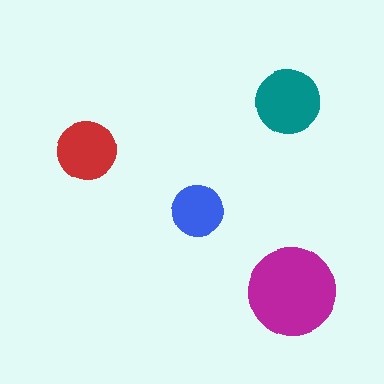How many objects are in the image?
There are 4 objects in the image.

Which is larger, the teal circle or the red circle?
The teal one.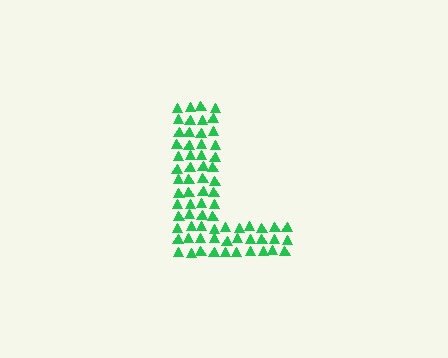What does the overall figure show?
The overall figure shows the letter L.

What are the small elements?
The small elements are triangles.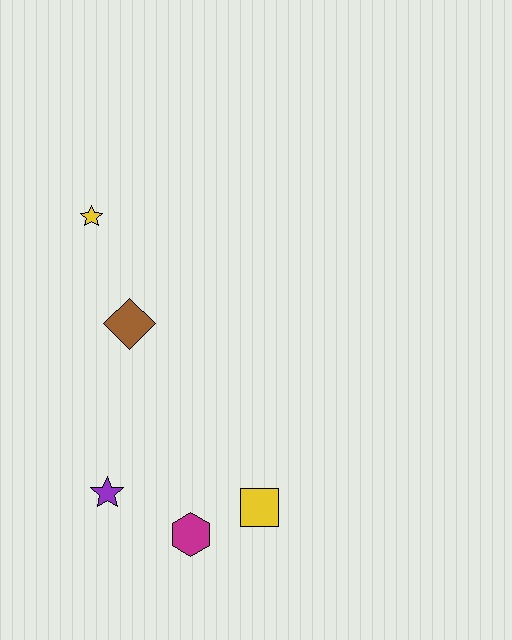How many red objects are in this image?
There are no red objects.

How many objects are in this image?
There are 5 objects.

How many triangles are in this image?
There are no triangles.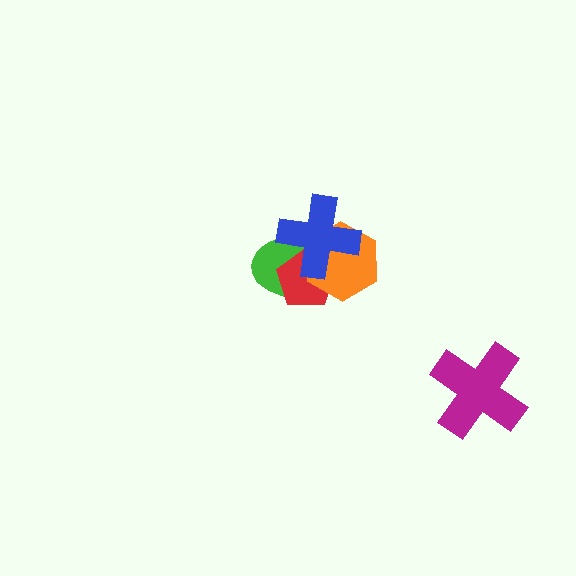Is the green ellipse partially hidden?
Yes, it is partially covered by another shape.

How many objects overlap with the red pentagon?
3 objects overlap with the red pentagon.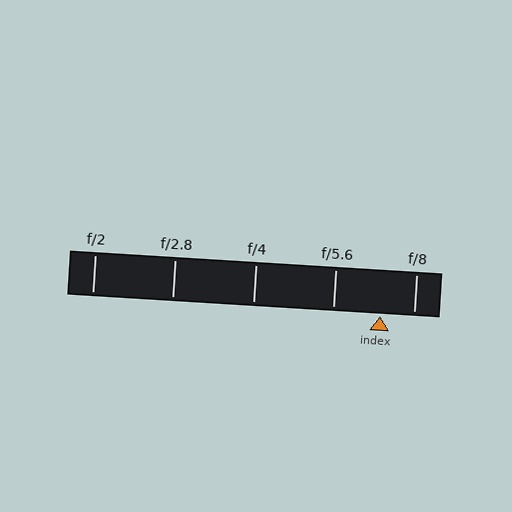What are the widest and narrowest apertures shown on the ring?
The widest aperture shown is f/2 and the narrowest is f/8.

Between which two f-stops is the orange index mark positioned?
The index mark is between f/5.6 and f/8.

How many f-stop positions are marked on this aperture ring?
There are 5 f-stop positions marked.